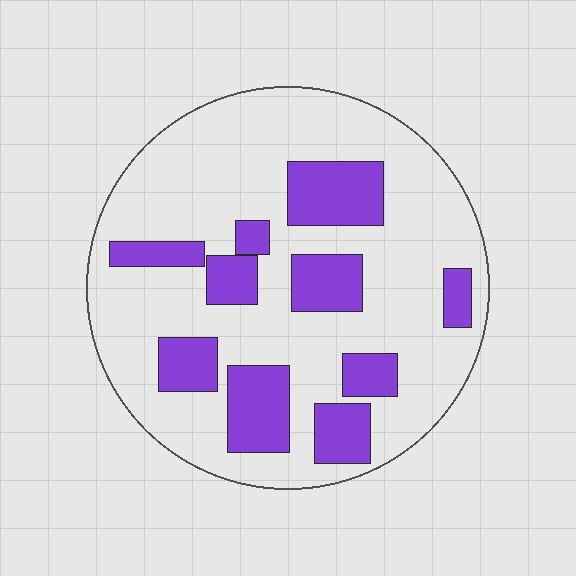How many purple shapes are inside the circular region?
10.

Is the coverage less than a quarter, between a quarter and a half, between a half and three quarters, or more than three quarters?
Between a quarter and a half.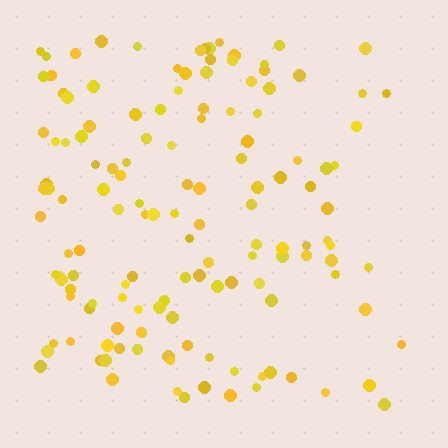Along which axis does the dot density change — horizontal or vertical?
Horizontal.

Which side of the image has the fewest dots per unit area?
The right.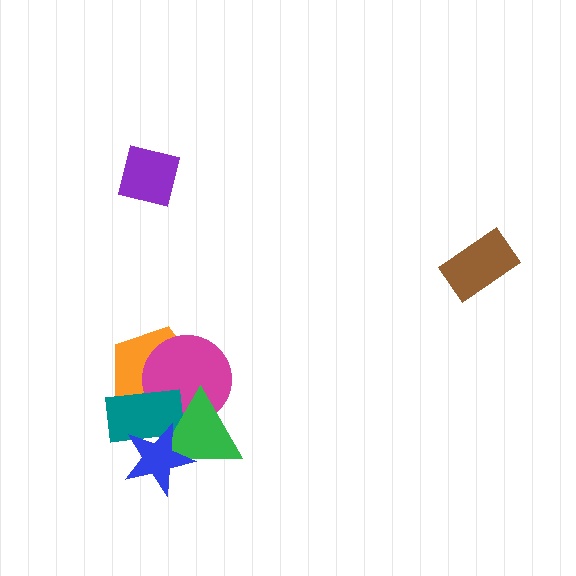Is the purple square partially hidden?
No, no other shape covers it.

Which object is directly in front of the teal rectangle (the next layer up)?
The green triangle is directly in front of the teal rectangle.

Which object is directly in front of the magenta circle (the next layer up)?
The teal rectangle is directly in front of the magenta circle.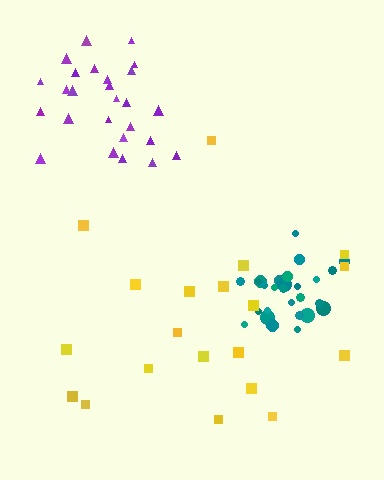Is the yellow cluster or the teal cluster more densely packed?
Teal.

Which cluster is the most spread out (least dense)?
Yellow.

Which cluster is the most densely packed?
Teal.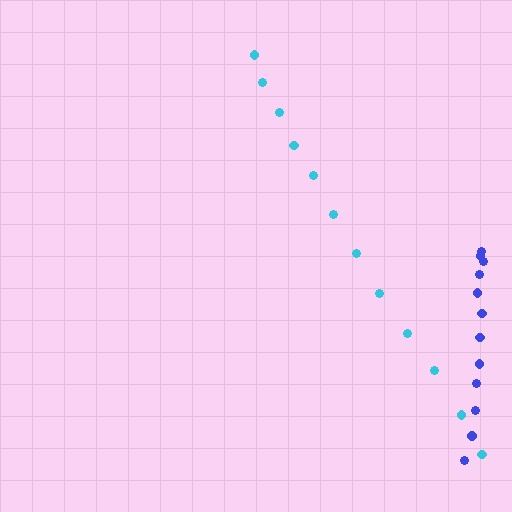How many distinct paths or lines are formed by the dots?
There are 2 distinct paths.